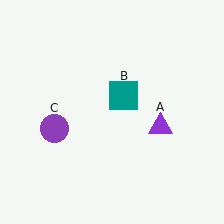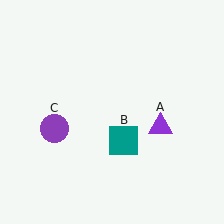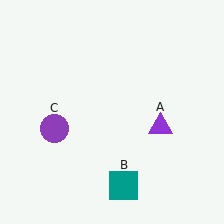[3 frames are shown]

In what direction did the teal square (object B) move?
The teal square (object B) moved down.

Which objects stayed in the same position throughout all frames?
Purple triangle (object A) and purple circle (object C) remained stationary.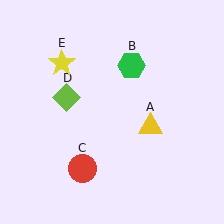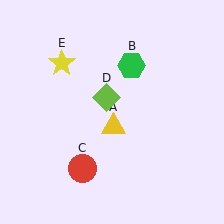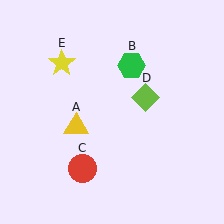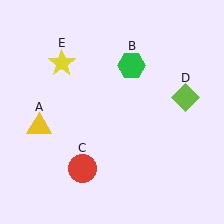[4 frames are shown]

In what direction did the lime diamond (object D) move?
The lime diamond (object D) moved right.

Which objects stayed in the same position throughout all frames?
Green hexagon (object B) and red circle (object C) and yellow star (object E) remained stationary.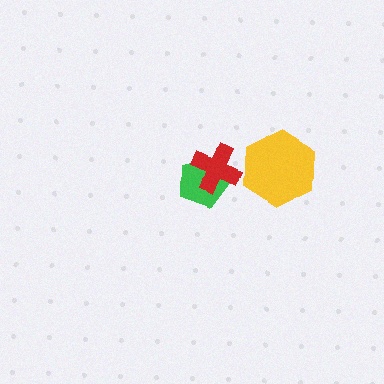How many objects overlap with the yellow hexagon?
0 objects overlap with the yellow hexagon.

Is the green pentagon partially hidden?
Yes, it is partially covered by another shape.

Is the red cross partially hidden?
No, no other shape covers it.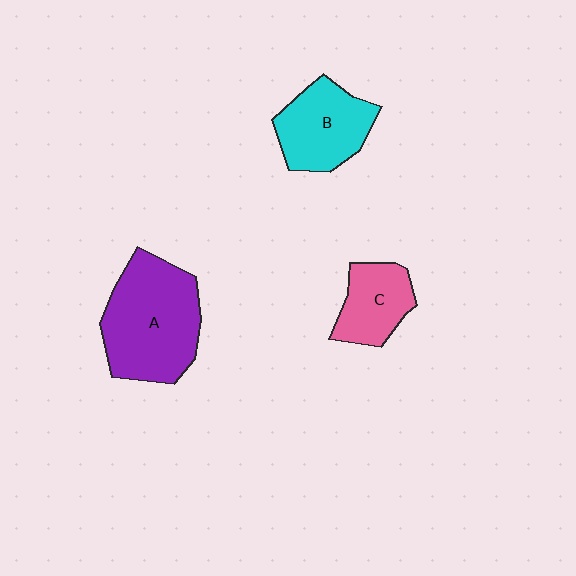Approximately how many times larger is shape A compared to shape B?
Approximately 1.5 times.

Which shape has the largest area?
Shape A (purple).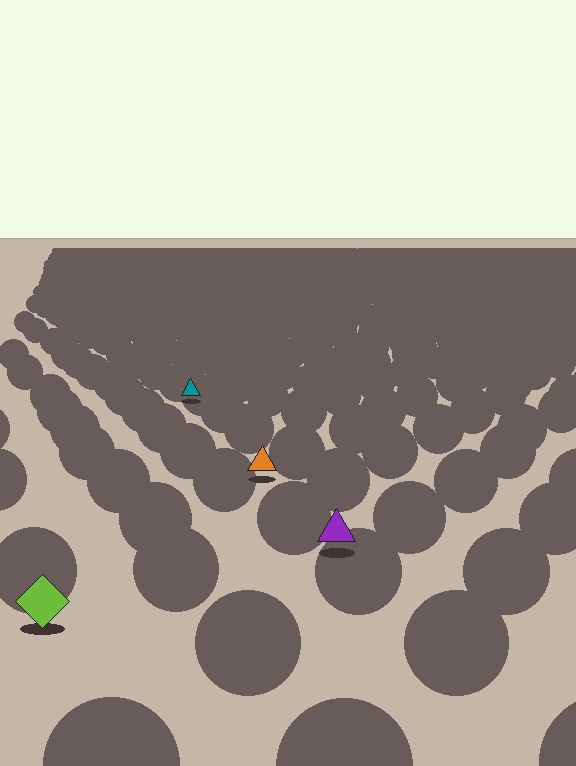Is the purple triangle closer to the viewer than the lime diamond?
No. The lime diamond is closer — you can tell from the texture gradient: the ground texture is coarser near it.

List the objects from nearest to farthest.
From nearest to farthest: the lime diamond, the purple triangle, the orange triangle, the teal triangle.